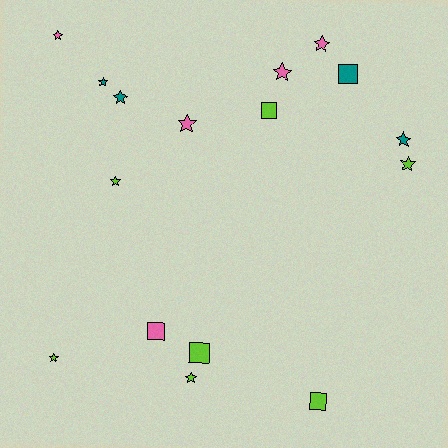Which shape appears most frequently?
Star, with 11 objects.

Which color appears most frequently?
Lime, with 7 objects.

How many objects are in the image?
There are 16 objects.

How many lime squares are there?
There are 3 lime squares.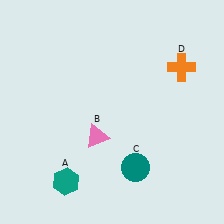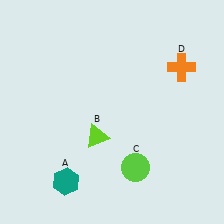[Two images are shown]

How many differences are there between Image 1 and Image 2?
There are 2 differences between the two images.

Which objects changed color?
B changed from pink to lime. C changed from teal to lime.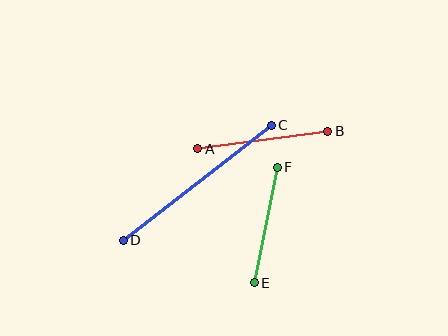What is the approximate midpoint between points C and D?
The midpoint is at approximately (197, 183) pixels.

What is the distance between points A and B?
The distance is approximately 131 pixels.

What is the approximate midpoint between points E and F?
The midpoint is at approximately (266, 225) pixels.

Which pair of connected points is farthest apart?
Points C and D are farthest apart.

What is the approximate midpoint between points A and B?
The midpoint is at approximately (263, 140) pixels.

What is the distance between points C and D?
The distance is approximately 187 pixels.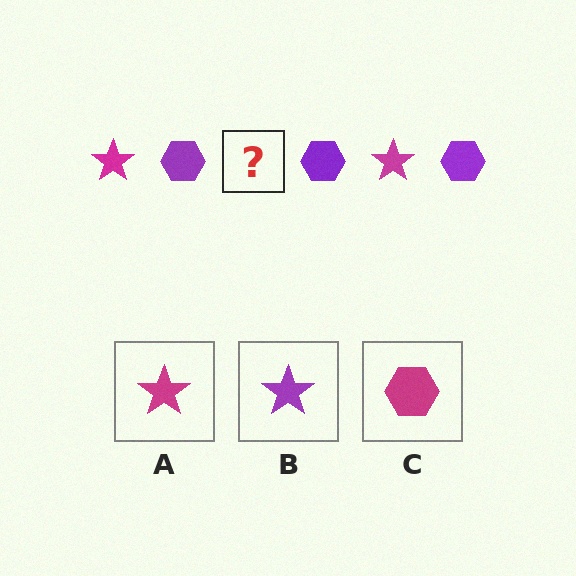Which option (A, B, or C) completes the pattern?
A.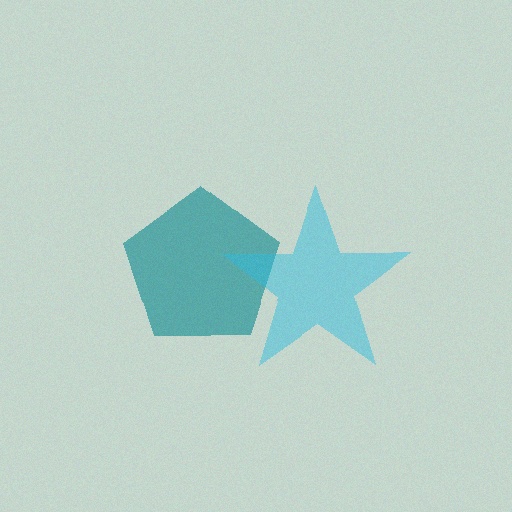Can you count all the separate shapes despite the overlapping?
Yes, there are 2 separate shapes.